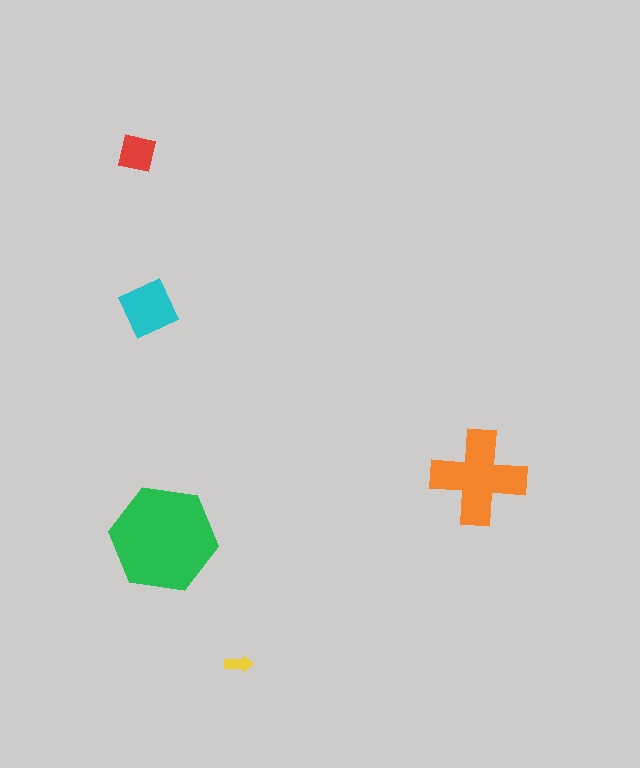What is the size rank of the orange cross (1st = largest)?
2nd.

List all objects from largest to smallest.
The green hexagon, the orange cross, the cyan diamond, the red square, the yellow arrow.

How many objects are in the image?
There are 5 objects in the image.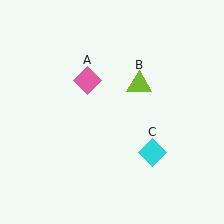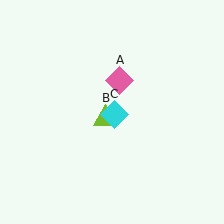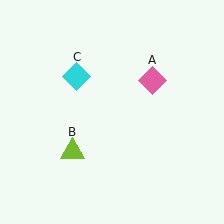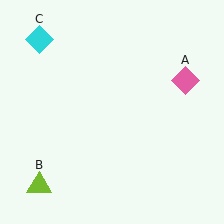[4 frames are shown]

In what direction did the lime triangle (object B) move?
The lime triangle (object B) moved down and to the left.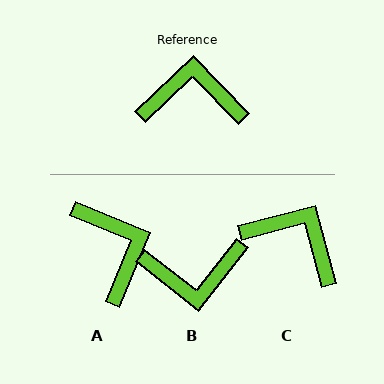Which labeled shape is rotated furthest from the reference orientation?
B, about 172 degrees away.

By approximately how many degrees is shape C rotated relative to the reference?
Approximately 29 degrees clockwise.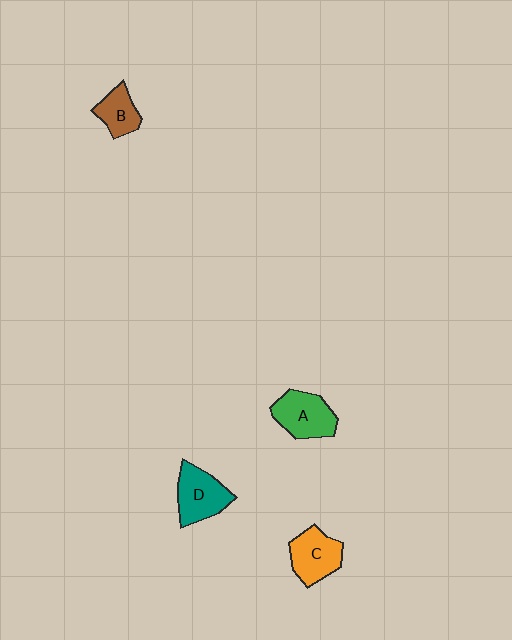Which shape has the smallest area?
Shape B (brown).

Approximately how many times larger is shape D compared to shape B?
Approximately 1.5 times.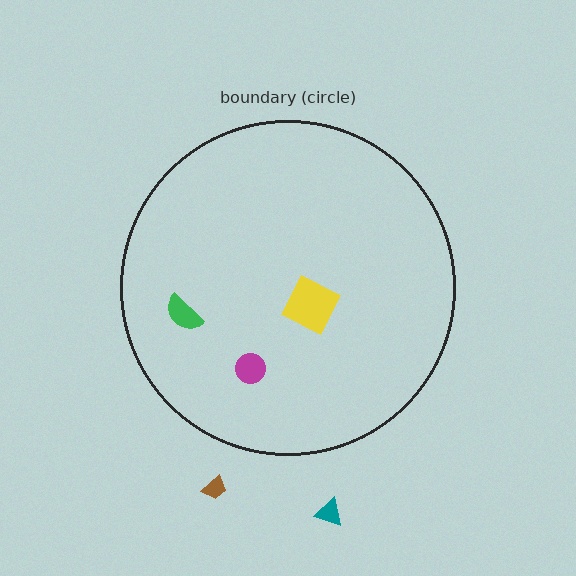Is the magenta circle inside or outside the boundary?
Inside.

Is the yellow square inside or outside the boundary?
Inside.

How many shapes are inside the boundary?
3 inside, 2 outside.